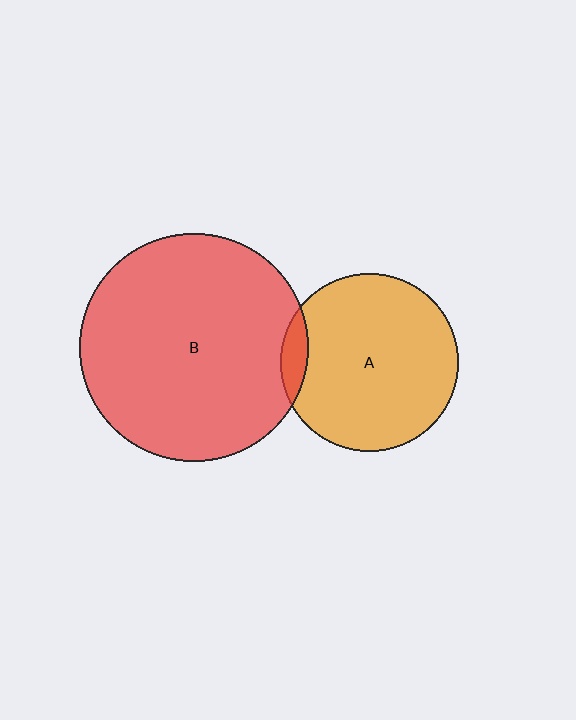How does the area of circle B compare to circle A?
Approximately 1.7 times.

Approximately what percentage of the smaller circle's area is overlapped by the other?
Approximately 5%.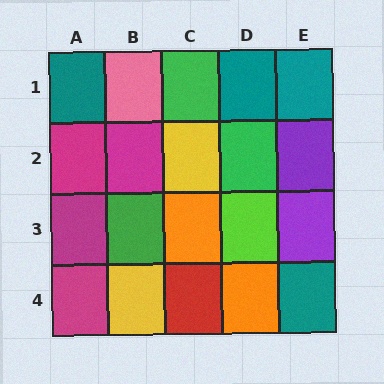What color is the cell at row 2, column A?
Magenta.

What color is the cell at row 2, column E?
Purple.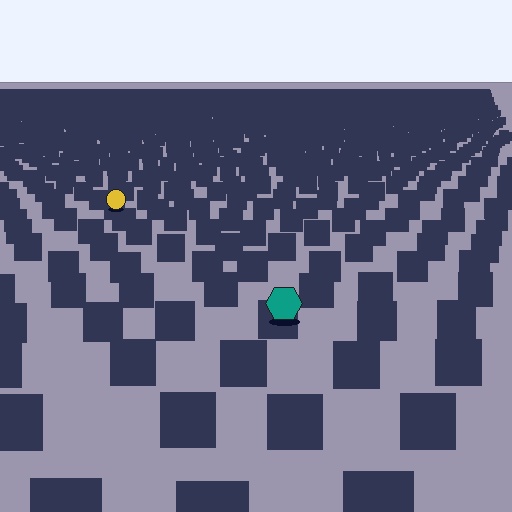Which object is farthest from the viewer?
The yellow circle is farthest from the viewer. It appears smaller and the ground texture around it is denser.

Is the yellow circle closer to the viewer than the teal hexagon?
No. The teal hexagon is closer — you can tell from the texture gradient: the ground texture is coarser near it.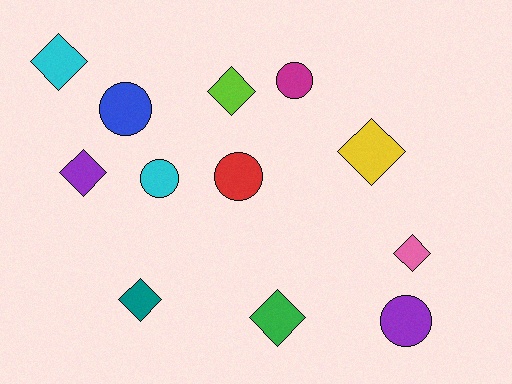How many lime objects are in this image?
There is 1 lime object.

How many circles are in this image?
There are 5 circles.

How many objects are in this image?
There are 12 objects.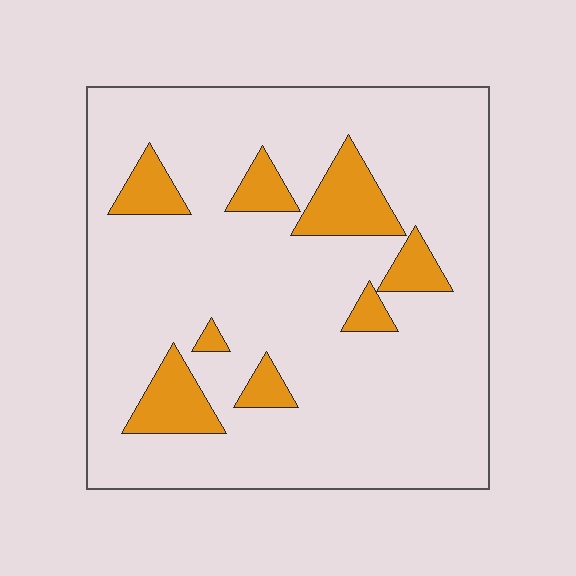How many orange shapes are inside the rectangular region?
8.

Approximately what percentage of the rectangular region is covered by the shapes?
Approximately 15%.